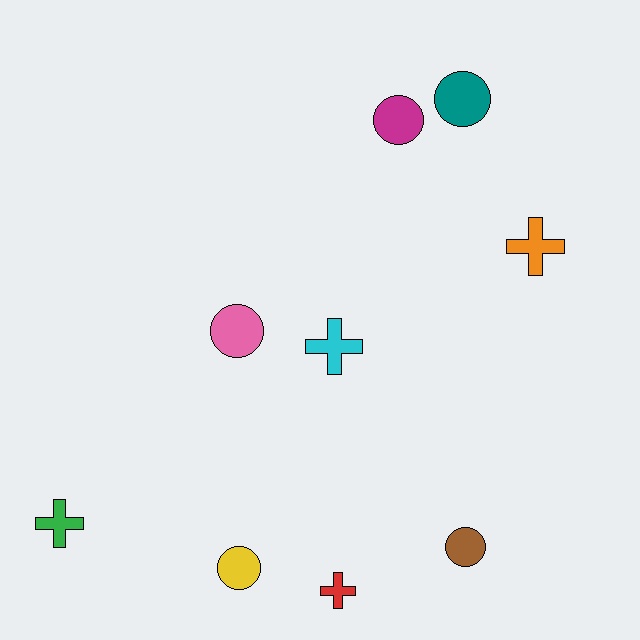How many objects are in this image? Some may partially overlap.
There are 9 objects.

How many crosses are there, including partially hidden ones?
There are 4 crosses.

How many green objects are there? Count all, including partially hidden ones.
There is 1 green object.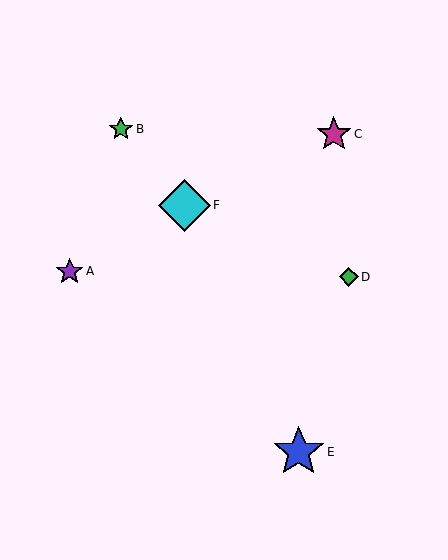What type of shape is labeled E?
Shape E is a blue star.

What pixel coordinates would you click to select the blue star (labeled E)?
Click at (299, 452) to select the blue star E.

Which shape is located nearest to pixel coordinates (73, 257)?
The purple star (labeled A) at (70, 271) is nearest to that location.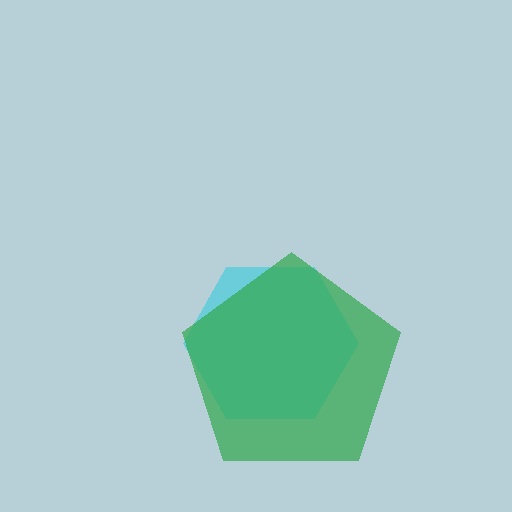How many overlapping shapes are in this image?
There are 2 overlapping shapes in the image.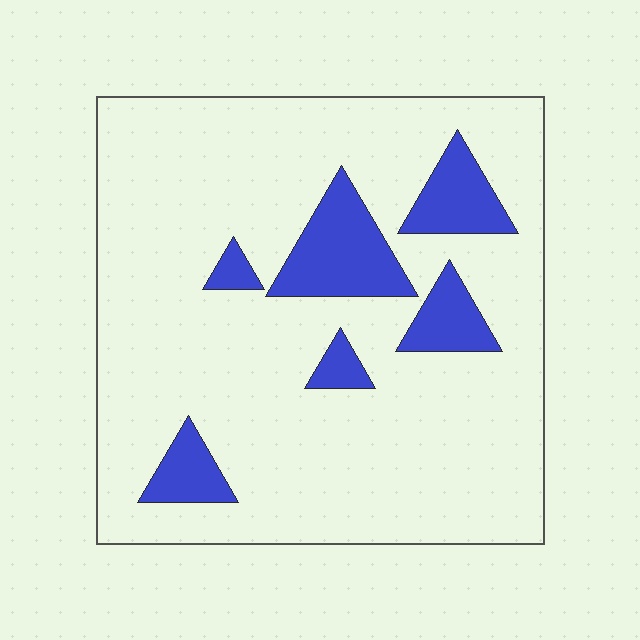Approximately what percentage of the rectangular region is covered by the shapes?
Approximately 15%.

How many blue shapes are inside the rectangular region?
6.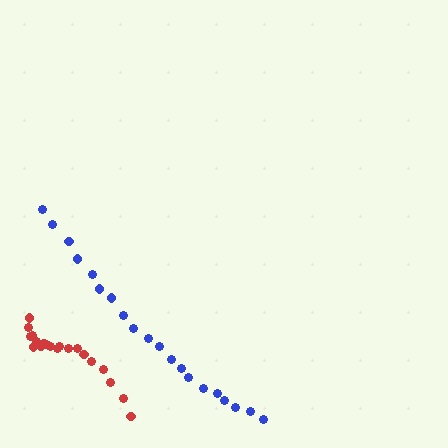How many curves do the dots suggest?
There are 2 distinct paths.